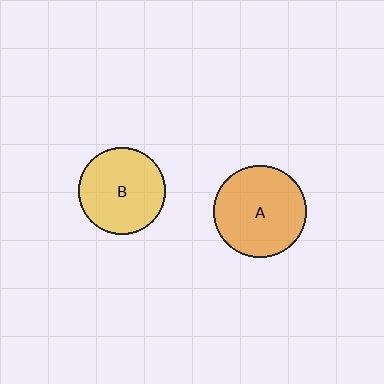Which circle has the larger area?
Circle A (orange).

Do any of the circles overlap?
No, none of the circles overlap.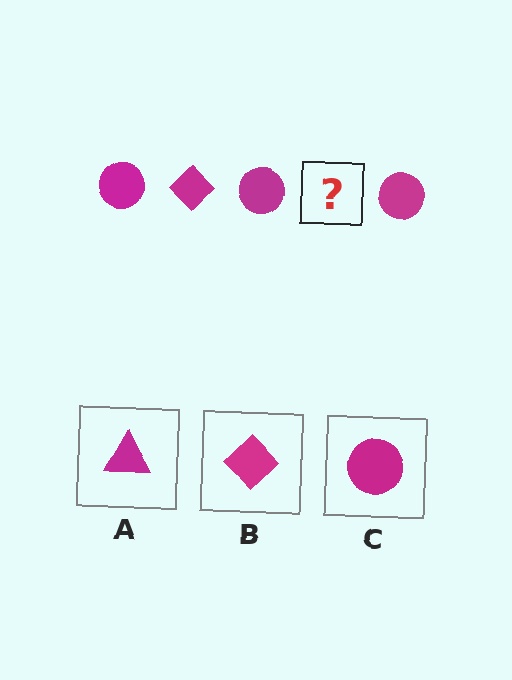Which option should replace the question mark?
Option B.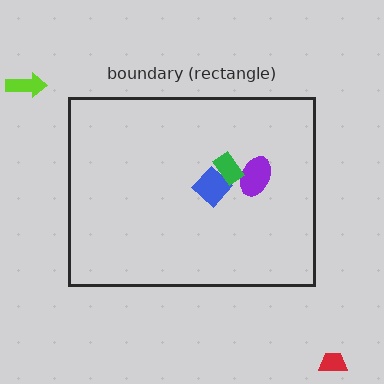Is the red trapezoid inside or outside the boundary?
Outside.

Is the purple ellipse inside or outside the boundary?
Inside.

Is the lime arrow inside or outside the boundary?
Outside.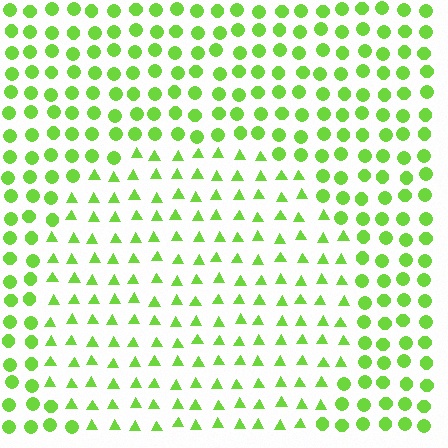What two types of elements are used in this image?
The image uses triangles inside the circle region and circles outside it.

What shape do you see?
I see a circle.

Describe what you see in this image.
The image is filled with small lime elements arranged in a uniform grid. A circle-shaped region contains triangles, while the surrounding area contains circles. The boundary is defined purely by the change in element shape.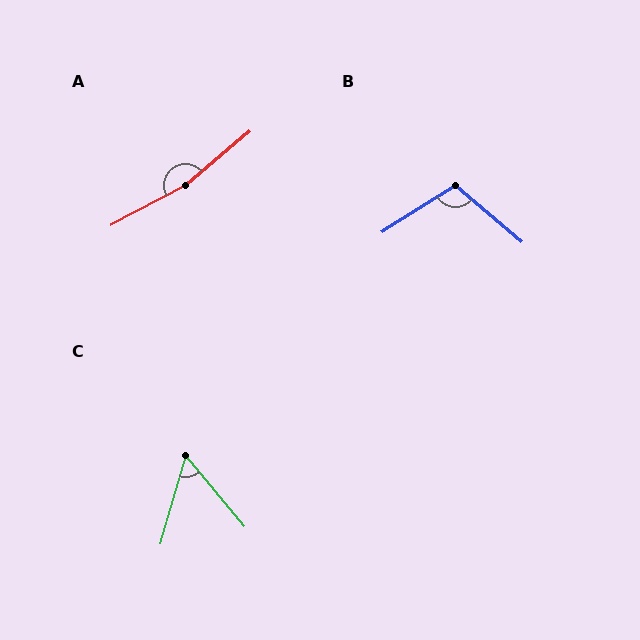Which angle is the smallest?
C, at approximately 56 degrees.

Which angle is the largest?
A, at approximately 168 degrees.